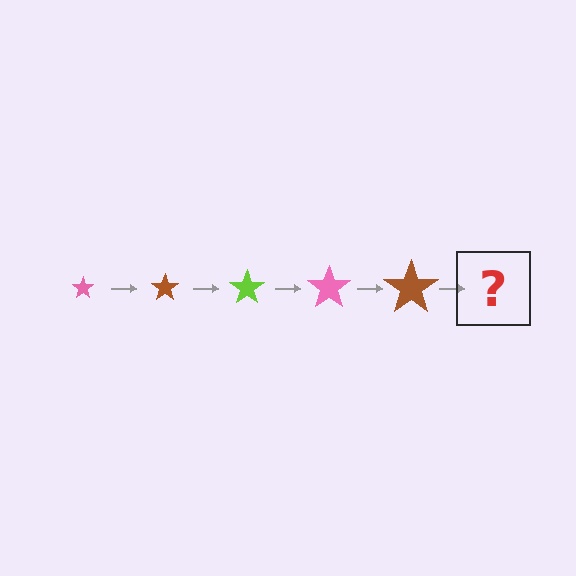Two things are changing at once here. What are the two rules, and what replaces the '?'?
The two rules are that the star grows larger each step and the color cycles through pink, brown, and lime. The '?' should be a lime star, larger than the previous one.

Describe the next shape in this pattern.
It should be a lime star, larger than the previous one.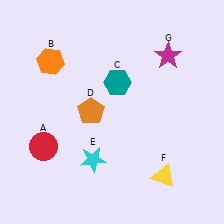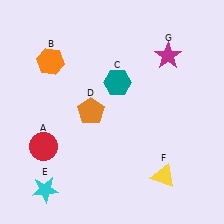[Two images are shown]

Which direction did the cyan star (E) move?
The cyan star (E) moved left.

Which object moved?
The cyan star (E) moved left.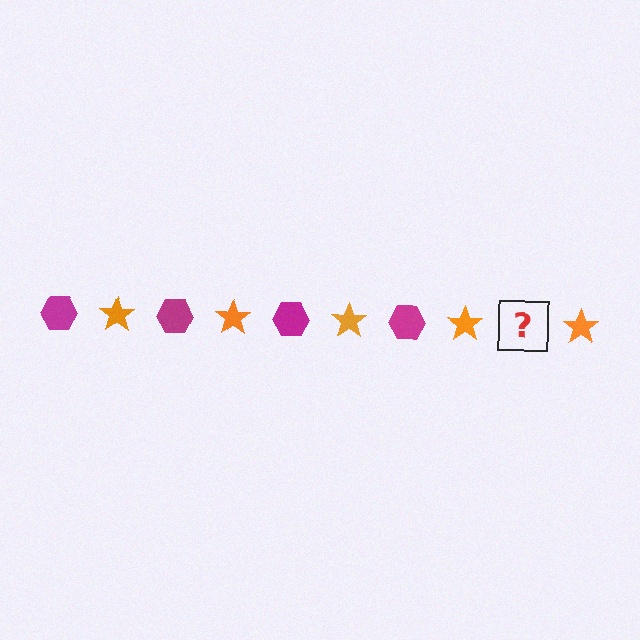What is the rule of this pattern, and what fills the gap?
The rule is that the pattern alternates between magenta hexagon and orange star. The gap should be filled with a magenta hexagon.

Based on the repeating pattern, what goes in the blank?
The blank should be a magenta hexagon.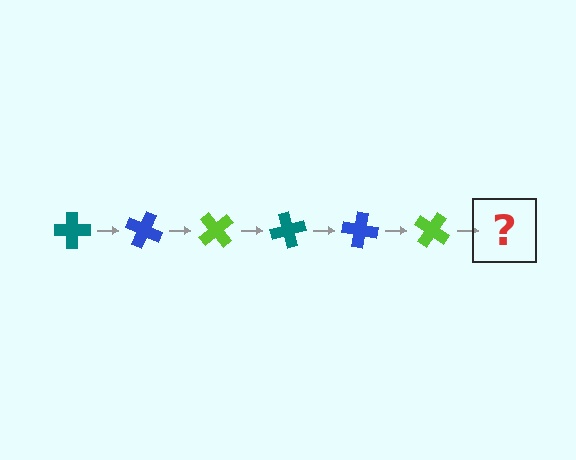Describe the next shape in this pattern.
It should be a teal cross, rotated 150 degrees from the start.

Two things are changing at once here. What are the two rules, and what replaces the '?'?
The two rules are that it rotates 25 degrees each step and the color cycles through teal, blue, and lime. The '?' should be a teal cross, rotated 150 degrees from the start.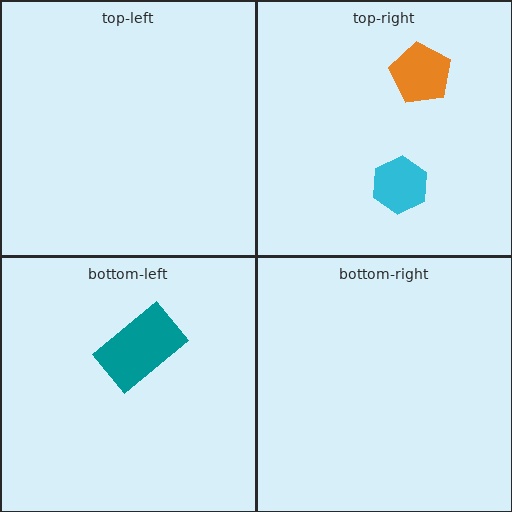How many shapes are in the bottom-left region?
1.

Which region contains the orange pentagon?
The top-right region.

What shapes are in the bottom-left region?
The teal rectangle.